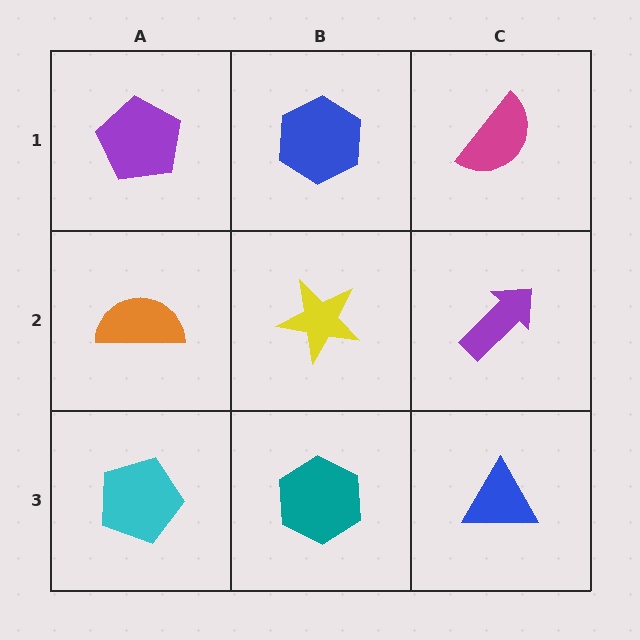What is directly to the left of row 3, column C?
A teal hexagon.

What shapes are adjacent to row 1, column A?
An orange semicircle (row 2, column A), a blue hexagon (row 1, column B).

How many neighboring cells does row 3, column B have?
3.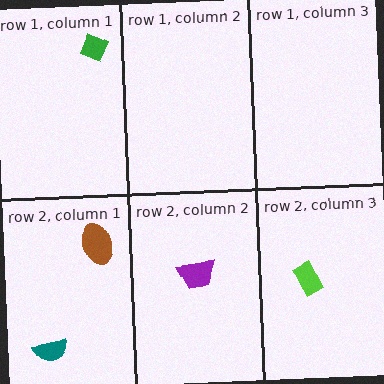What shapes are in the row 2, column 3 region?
The lime rectangle.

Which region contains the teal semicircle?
The row 2, column 1 region.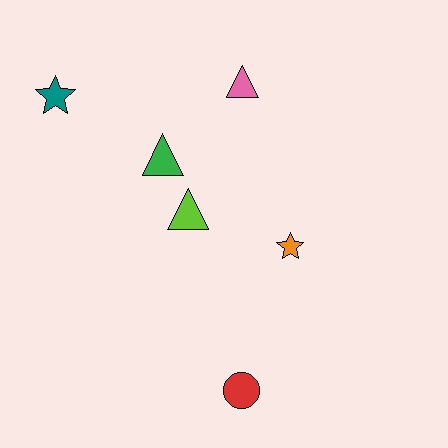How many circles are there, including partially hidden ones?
There is 1 circle.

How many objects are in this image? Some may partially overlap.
There are 6 objects.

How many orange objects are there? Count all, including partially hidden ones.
There is 1 orange object.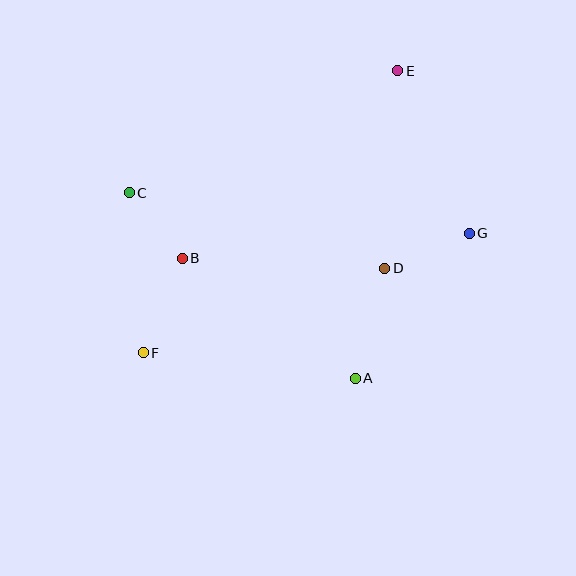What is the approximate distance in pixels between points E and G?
The distance between E and G is approximately 178 pixels.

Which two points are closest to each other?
Points B and C are closest to each other.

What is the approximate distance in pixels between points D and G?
The distance between D and G is approximately 91 pixels.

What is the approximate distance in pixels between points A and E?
The distance between A and E is approximately 311 pixels.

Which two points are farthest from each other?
Points E and F are farthest from each other.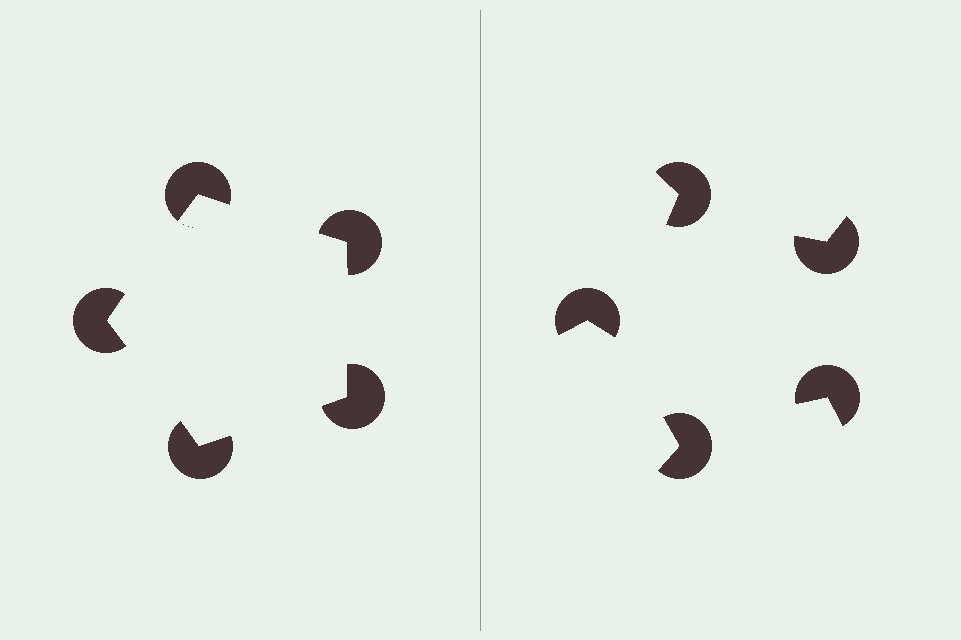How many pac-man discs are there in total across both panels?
10 — 5 on each side.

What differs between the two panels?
The pac-man discs are positioned identically on both sides; only the wedge orientations differ. On the left they align to a pentagon; on the right they are misaligned.